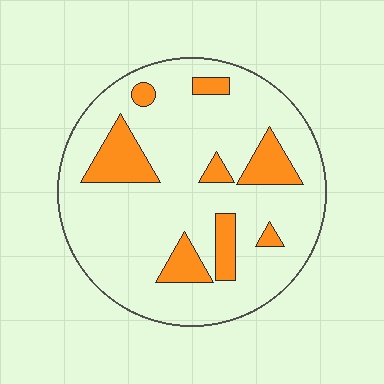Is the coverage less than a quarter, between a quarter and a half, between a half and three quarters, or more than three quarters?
Less than a quarter.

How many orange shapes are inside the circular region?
8.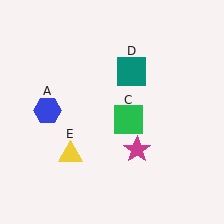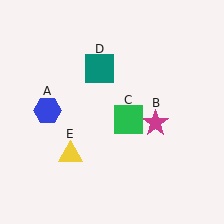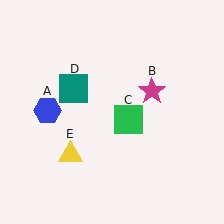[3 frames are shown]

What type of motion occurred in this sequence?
The magenta star (object B), teal square (object D) rotated counterclockwise around the center of the scene.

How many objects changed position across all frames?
2 objects changed position: magenta star (object B), teal square (object D).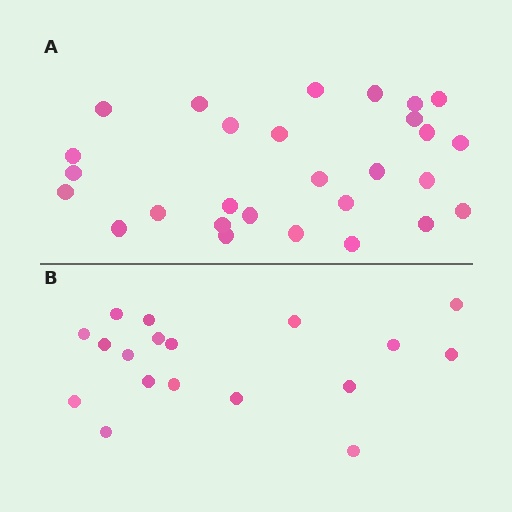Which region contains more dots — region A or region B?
Region A (the top region) has more dots.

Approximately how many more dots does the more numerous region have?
Region A has roughly 10 or so more dots than region B.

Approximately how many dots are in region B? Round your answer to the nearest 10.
About 20 dots. (The exact count is 18, which rounds to 20.)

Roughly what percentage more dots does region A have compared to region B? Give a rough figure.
About 55% more.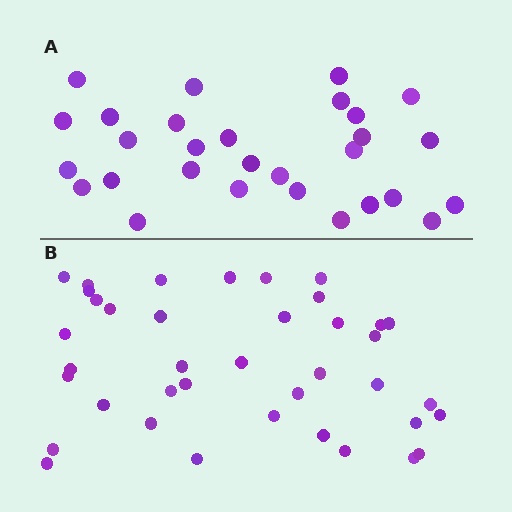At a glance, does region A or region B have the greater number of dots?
Region B (the bottom region) has more dots.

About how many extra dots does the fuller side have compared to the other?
Region B has roughly 10 or so more dots than region A.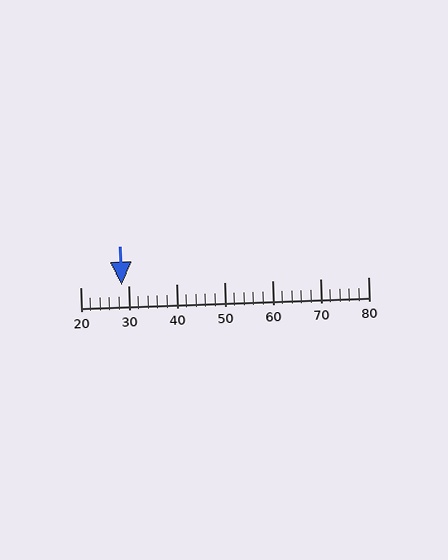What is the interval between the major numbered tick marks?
The major tick marks are spaced 10 units apart.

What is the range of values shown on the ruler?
The ruler shows values from 20 to 80.